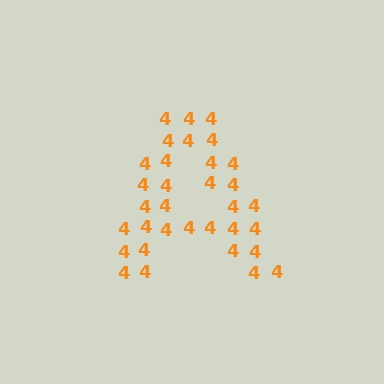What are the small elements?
The small elements are digit 4's.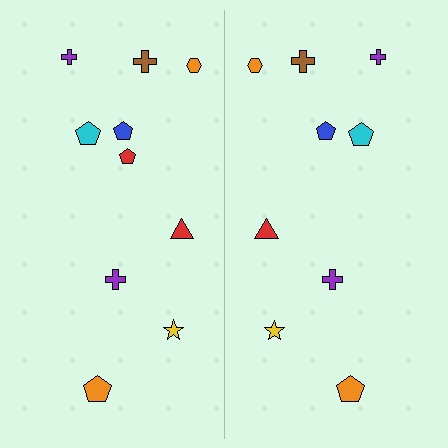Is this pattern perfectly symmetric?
No, the pattern is not perfectly symmetric. A red pentagon is missing from the right side.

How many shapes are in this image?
There are 19 shapes in this image.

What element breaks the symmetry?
A red pentagon is missing from the right side.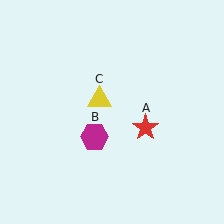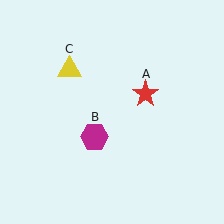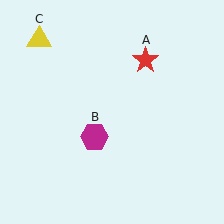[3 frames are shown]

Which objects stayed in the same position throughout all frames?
Magenta hexagon (object B) remained stationary.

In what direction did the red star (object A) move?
The red star (object A) moved up.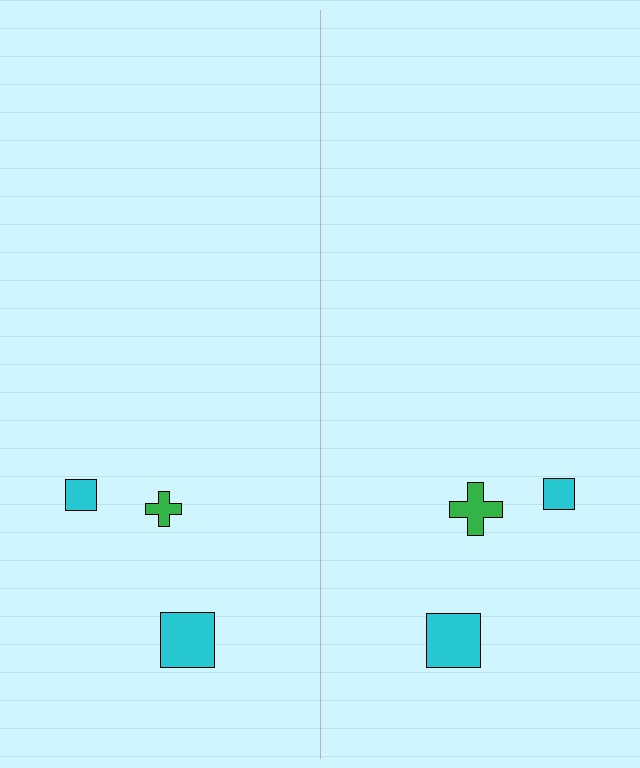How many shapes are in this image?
There are 6 shapes in this image.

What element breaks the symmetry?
The green cross on the right side has a different size than its mirror counterpart.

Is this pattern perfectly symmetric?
No, the pattern is not perfectly symmetric. The green cross on the right side has a different size than its mirror counterpart.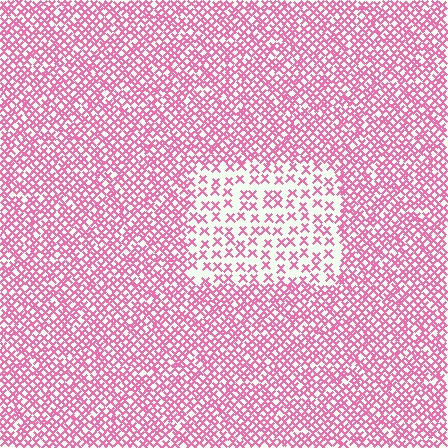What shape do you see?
I see a rectangle.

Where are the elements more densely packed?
The elements are more densely packed outside the rectangle boundary.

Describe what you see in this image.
The image contains small pink elements arranged at two different densities. A rectangle-shaped region is visible where the elements are less densely packed than the surrounding area.